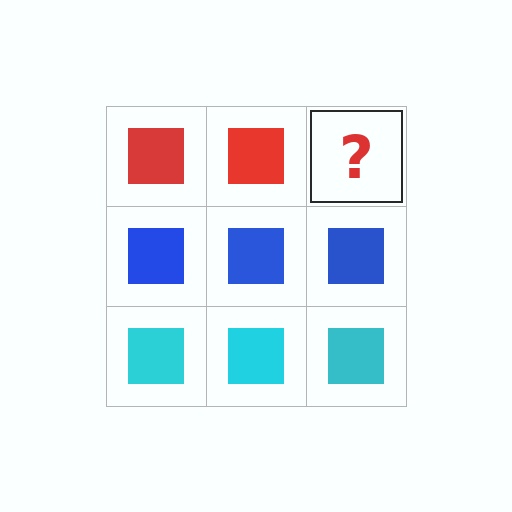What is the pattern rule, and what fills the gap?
The rule is that each row has a consistent color. The gap should be filled with a red square.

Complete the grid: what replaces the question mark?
The question mark should be replaced with a red square.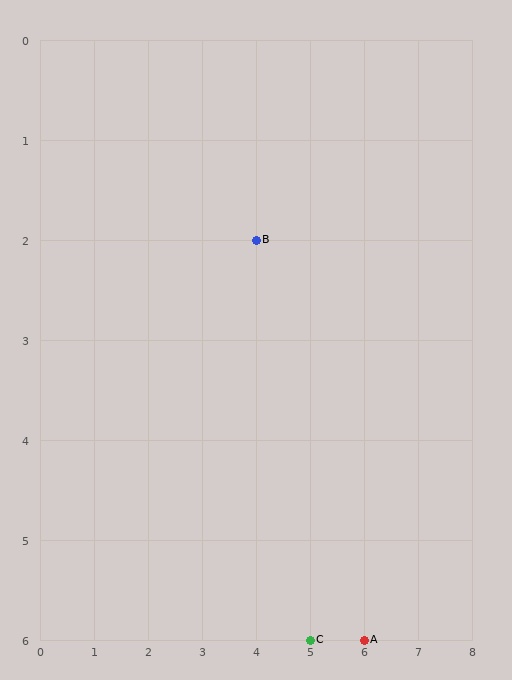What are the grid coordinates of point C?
Point C is at grid coordinates (5, 6).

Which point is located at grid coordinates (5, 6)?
Point C is at (5, 6).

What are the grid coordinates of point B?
Point B is at grid coordinates (4, 2).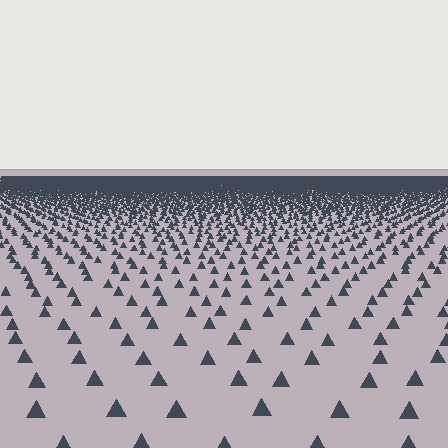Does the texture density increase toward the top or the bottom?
Density increases toward the top.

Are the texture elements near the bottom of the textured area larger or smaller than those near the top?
Larger. Near the bottom, elements are closer to the viewer and appear at a bigger on-screen size.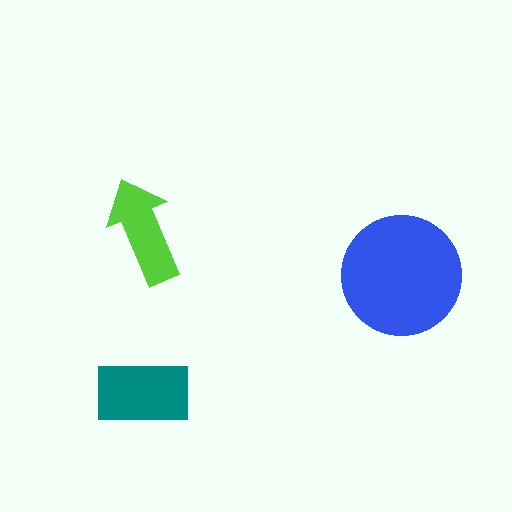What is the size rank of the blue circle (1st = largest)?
1st.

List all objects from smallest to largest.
The lime arrow, the teal rectangle, the blue circle.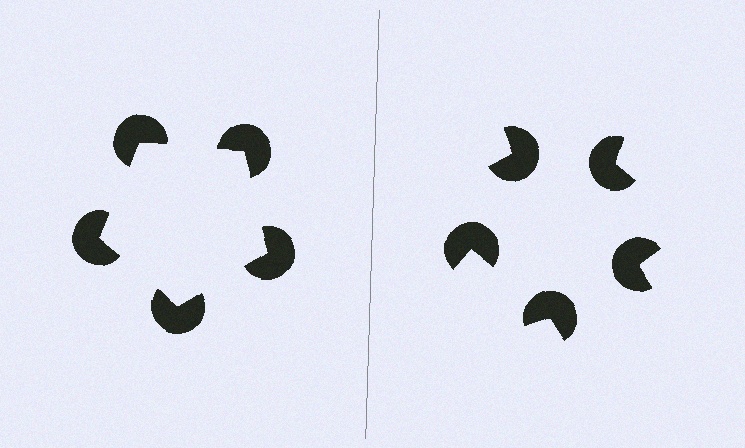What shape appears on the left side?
An illusory pentagon.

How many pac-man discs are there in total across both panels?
10 — 5 on each side.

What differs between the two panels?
The pac-man discs are positioned identically on both sides; only the wedge orientations differ. On the left they align to a pentagon; on the right they are misaligned.